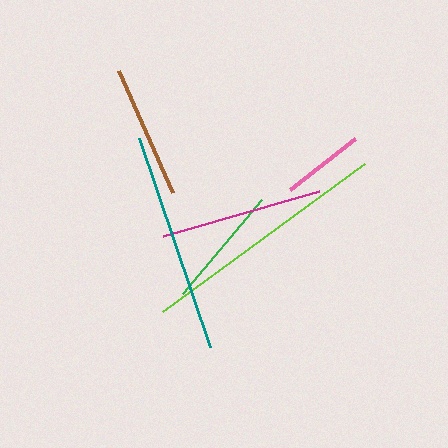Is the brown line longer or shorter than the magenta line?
The magenta line is longer than the brown line.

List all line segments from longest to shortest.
From longest to shortest: lime, teal, magenta, brown, green, pink.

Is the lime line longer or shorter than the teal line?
The lime line is longer than the teal line.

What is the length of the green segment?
The green segment is approximately 122 pixels long.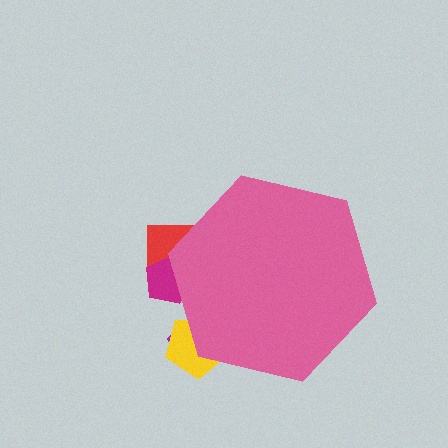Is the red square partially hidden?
Yes, the red square is partially hidden behind the pink hexagon.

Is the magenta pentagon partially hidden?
Yes, the magenta pentagon is partially hidden behind the pink hexagon.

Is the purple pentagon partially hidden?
Yes, the purple pentagon is partially hidden behind the pink hexagon.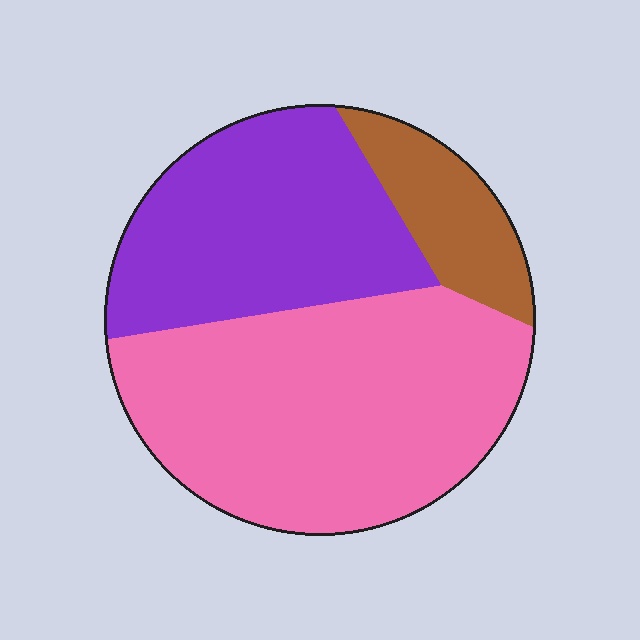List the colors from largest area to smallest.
From largest to smallest: pink, purple, brown.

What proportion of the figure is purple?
Purple takes up between a quarter and a half of the figure.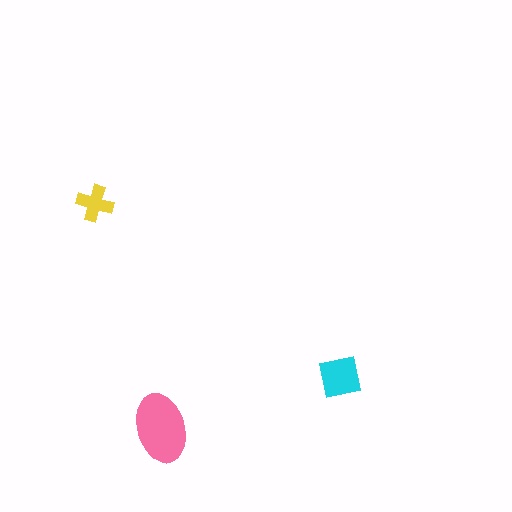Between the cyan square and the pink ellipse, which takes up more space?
The pink ellipse.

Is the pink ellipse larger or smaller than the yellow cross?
Larger.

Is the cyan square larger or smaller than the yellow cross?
Larger.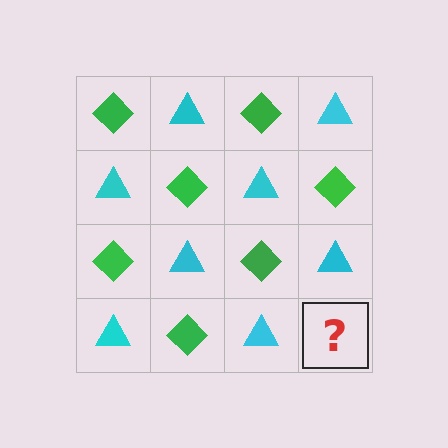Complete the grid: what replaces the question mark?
The question mark should be replaced with a green diamond.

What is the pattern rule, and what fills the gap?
The rule is that it alternates green diamond and cyan triangle in a checkerboard pattern. The gap should be filled with a green diamond.